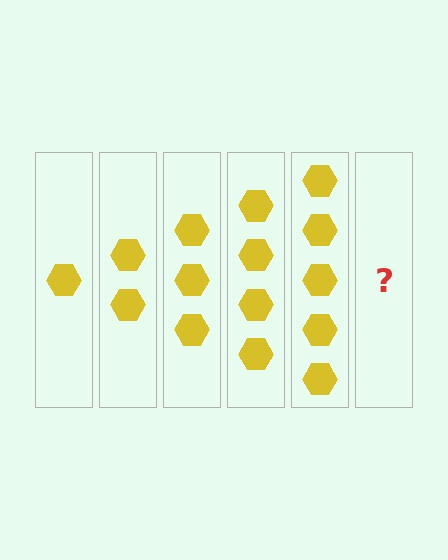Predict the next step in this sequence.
The next step is 6 hexagons.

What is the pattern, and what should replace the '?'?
The pattern is that each step adds one more hexagon. The '?' should be 6 hexagons.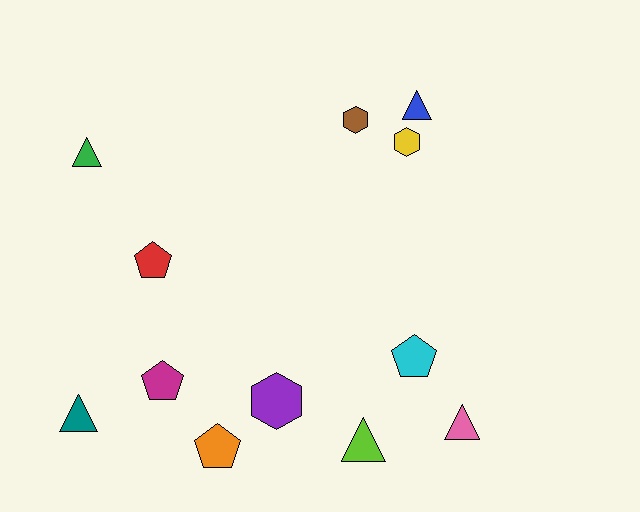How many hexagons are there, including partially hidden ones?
There are 3 hexagons.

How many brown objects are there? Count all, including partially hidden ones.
There is 1 brown object.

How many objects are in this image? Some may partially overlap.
There are 12 objects.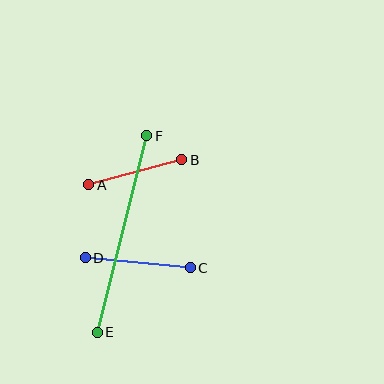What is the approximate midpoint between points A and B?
The midpoint is at approximately (135, 172) pixels.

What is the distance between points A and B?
The distance is approximately 96 pixels.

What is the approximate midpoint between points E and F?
The midpoint is at approximately (122, 234) pixels.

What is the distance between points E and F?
The distance is approximately 203 pixels.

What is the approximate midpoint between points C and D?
The midpoint is at approximately (138, 263) pixels.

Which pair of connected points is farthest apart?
Points E and F are farthest apart.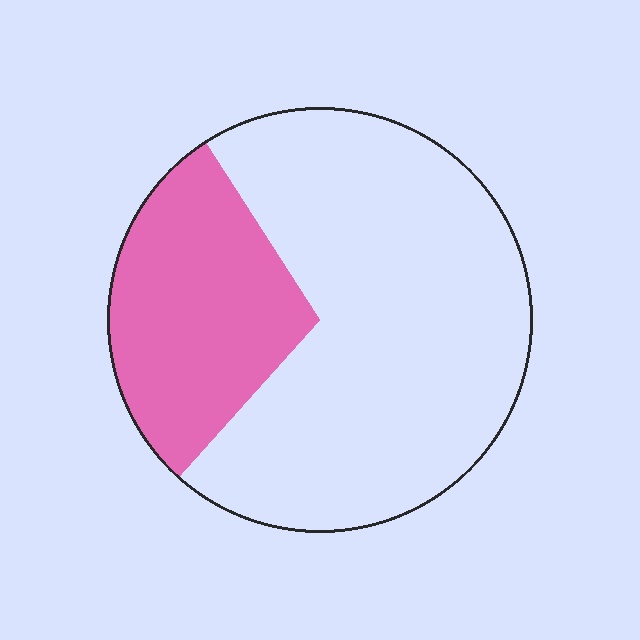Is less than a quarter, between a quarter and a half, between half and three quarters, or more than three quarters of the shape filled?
Between a quarter and a half.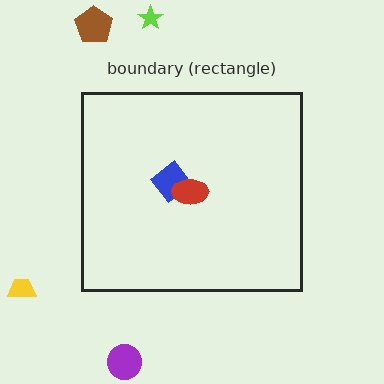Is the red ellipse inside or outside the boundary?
Inside.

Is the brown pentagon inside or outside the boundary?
Outside.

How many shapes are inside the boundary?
2 inside, 4 outside.